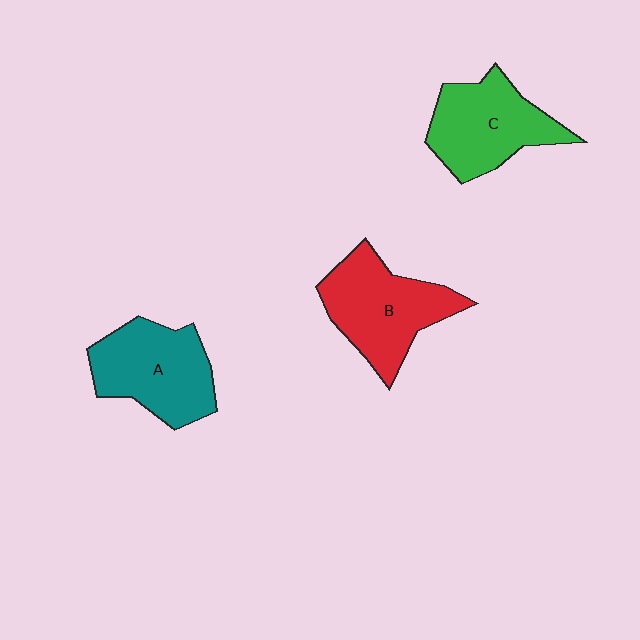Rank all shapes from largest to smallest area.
From largest to smallest: B (red), A (teal), C (green).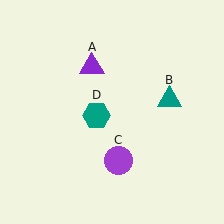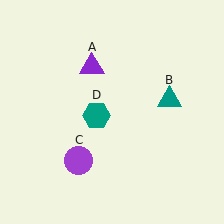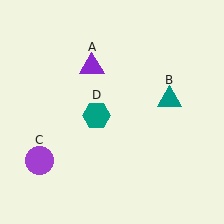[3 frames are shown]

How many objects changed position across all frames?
1 object changed position: purple circle (object C).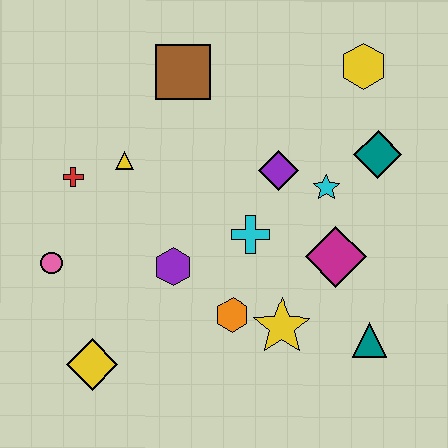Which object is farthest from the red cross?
The teal triangle is farthest from the red cross.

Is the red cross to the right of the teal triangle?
No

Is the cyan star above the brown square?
No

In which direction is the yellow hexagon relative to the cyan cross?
The yellow hexagon is above the cyan cross.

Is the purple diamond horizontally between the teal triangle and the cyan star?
No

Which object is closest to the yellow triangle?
The red cross is closest to the yellow triangle.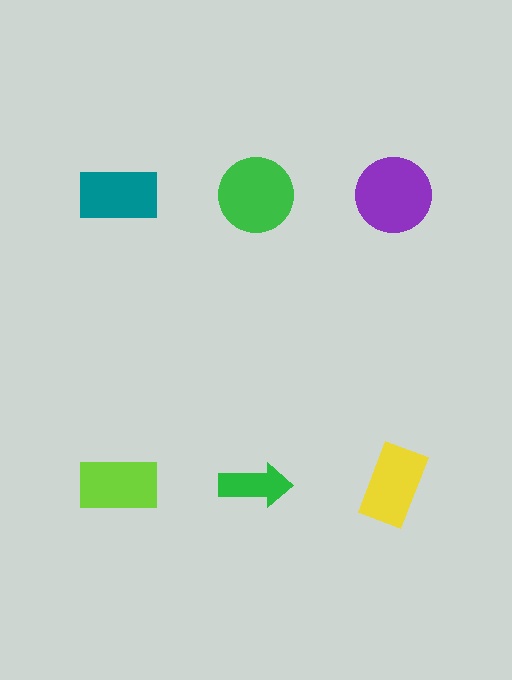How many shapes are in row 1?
3 shapes.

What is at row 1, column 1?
A teal rectangle.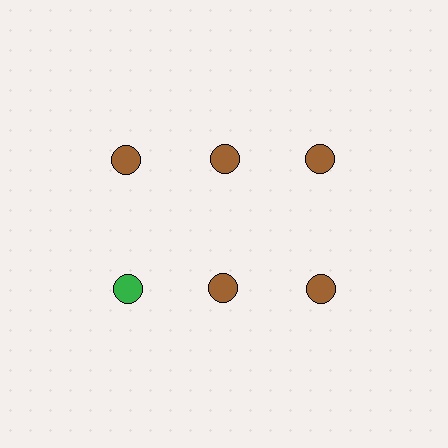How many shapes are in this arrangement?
There are 6 shapes arranged in a grid pattern.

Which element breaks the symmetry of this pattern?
The green circle in the second row, leftmost column breaks the symmetry. All other shapes are brown circles.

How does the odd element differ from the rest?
It has a different color: green instead of brown.